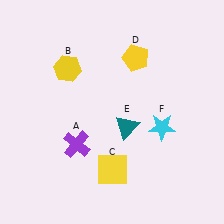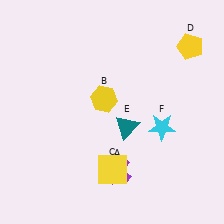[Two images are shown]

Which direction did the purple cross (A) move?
The purple cross (A) moved right.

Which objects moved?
The objects that moved are: the purple cross (A), the yellow hexagon (B), the yellow pentagon (D).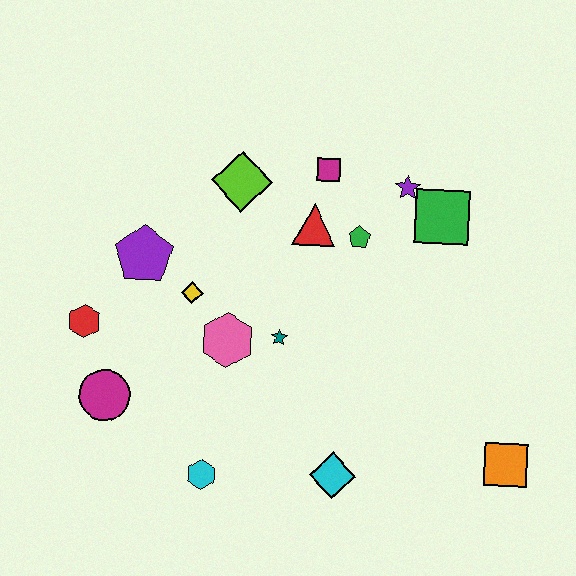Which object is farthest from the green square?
The magenta circle is farthest from the green square.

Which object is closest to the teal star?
The pink hexagon is closest to the teal star.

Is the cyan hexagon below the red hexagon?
Yes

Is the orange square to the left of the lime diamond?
No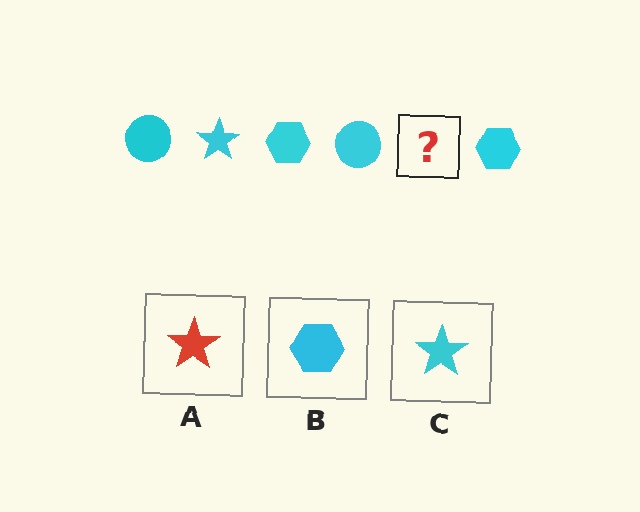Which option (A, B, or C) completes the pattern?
C.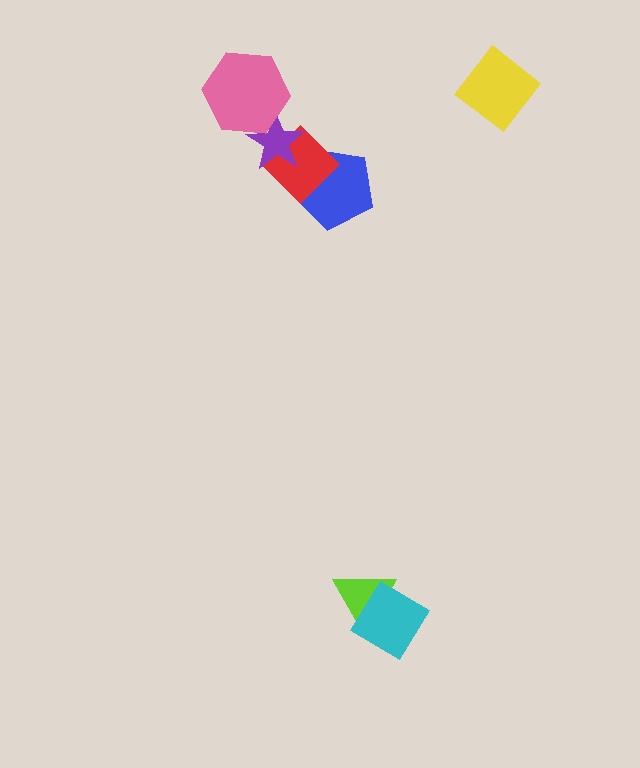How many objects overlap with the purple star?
2 objects overlap with the purple star.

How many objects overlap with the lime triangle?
1 object overlaps with the lime triangle.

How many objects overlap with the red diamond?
2 objects overlap with the red diamond.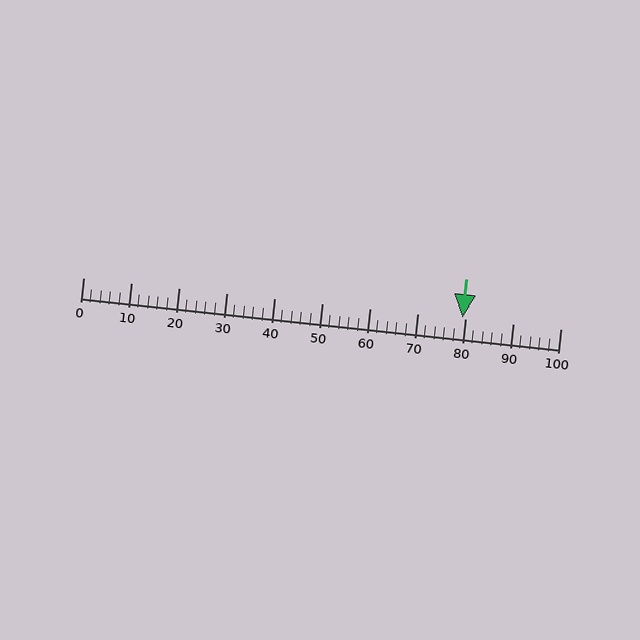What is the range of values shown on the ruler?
The ruler shows values from 0 to 100.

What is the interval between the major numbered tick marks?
The major tick marks are spaced 10 units apart.